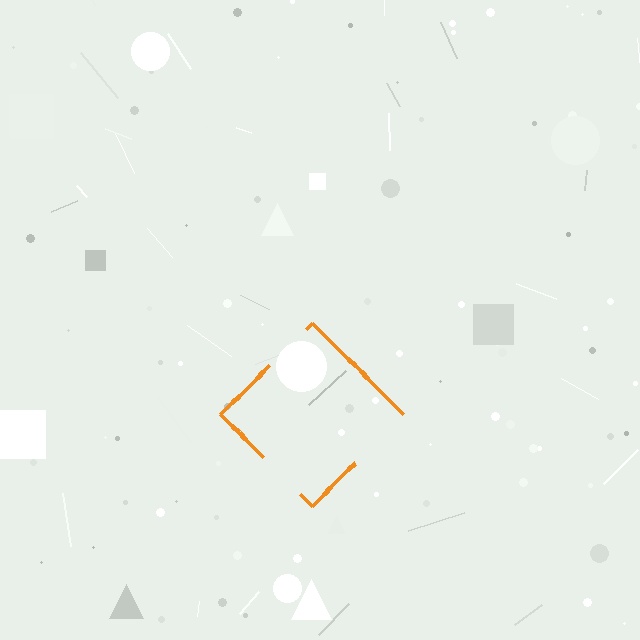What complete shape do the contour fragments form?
The contour fragments form a diamond.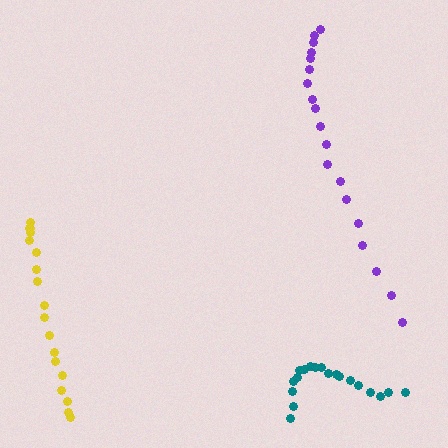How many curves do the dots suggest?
There are 3 distinct paths.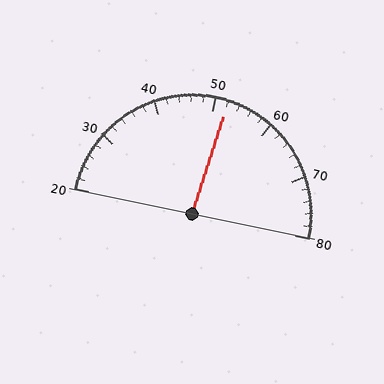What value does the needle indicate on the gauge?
The needle indicates approximately 52.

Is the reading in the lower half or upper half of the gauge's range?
The reading is in the upper half of the range (20 to 80).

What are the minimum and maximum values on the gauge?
The gauge ranges from 20 to 80.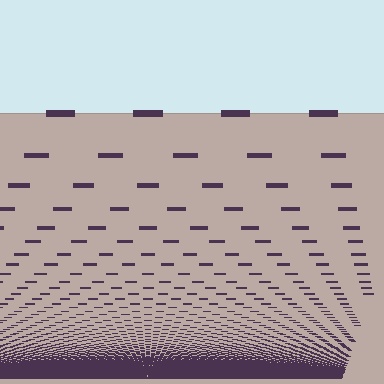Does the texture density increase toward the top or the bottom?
Density increases toward the bottom.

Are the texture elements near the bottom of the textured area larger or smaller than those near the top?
Smaller. The gradient is inverted — elements near the bottom are smaller and denser.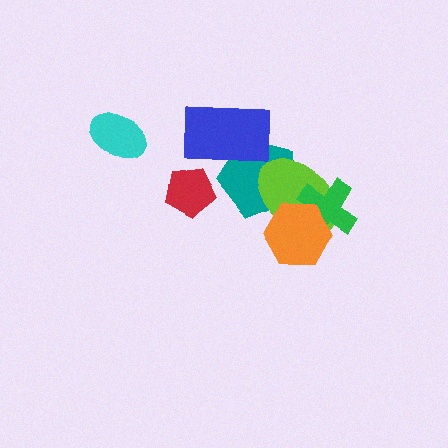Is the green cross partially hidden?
Yes, it is partially covered by another shape.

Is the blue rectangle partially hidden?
No, no other shape covers it.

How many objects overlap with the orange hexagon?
3 objects overlap with the orange hexagon.